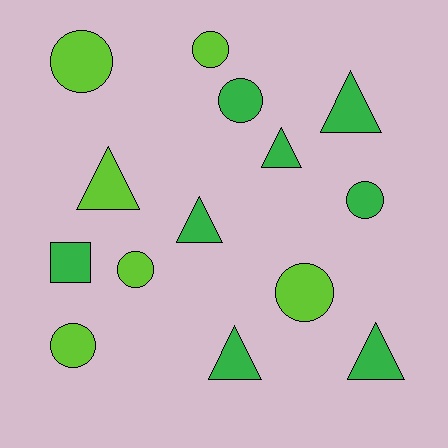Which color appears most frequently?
Green, with 8 objects.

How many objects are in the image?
There are 14 objects.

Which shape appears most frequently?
Circle, with 7 objects.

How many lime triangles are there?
There is 1 lime triangle.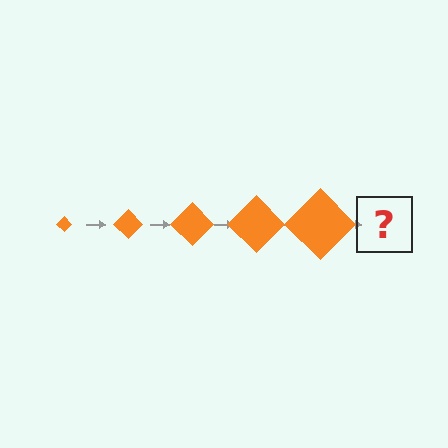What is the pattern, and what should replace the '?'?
The pattern is that the diamond gets progressively larger each step. The '?' should be an orange diamond, larger than the previous one.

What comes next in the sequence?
The next element should be an orange diamond, larger than the previous one.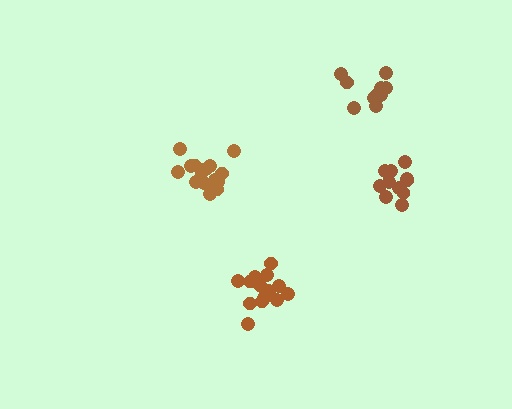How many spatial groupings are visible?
There are 4 spatial groupings.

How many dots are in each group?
Group 1: 11 dots, Group 2: 17 dots, Group 3: 16 dots, Group 4: 11 dots (55 total).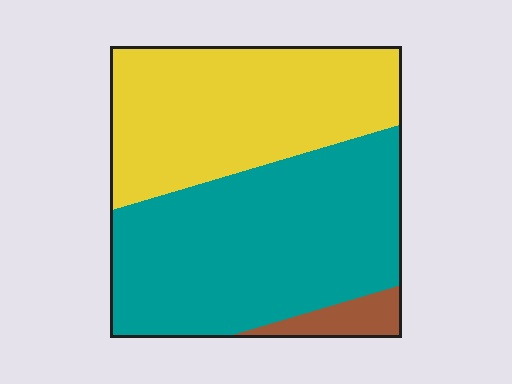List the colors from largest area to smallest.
From largest to smallest: teal, yellow, brown.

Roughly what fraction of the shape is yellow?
Yellow covers around 40% of the shape.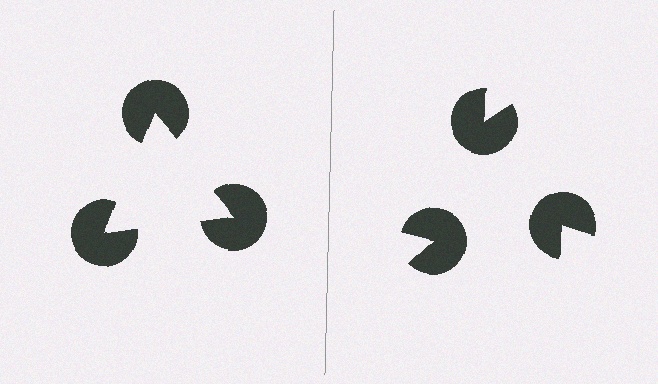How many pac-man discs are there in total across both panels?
6 — 3 on each side.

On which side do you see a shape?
An illusory triangle appears on the left side. On the right side the wedge cuts are rotated, so no coherent shape forms.